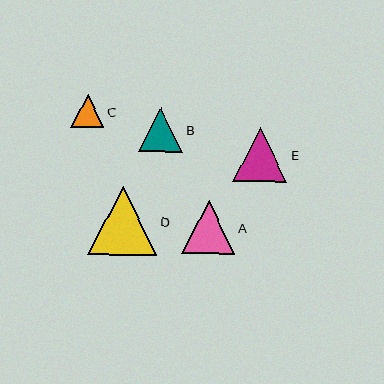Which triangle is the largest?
Triangle D is the largest with a size of approximately 69 pixels.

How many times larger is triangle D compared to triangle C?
Triangle D is approximately 2.1 times the size of triangle C.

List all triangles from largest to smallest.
From largest to smallest: D, E, A, B, C.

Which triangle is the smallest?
Triangle C is the smallest with a size of approximately 33 pixels.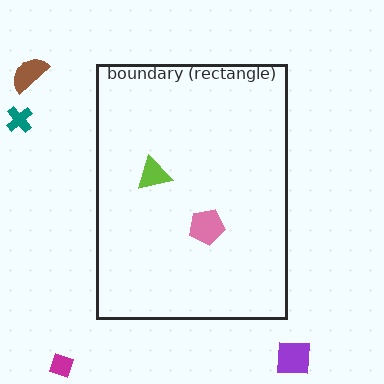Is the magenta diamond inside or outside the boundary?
Outside.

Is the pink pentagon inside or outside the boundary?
Inside.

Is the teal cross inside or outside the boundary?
Outside.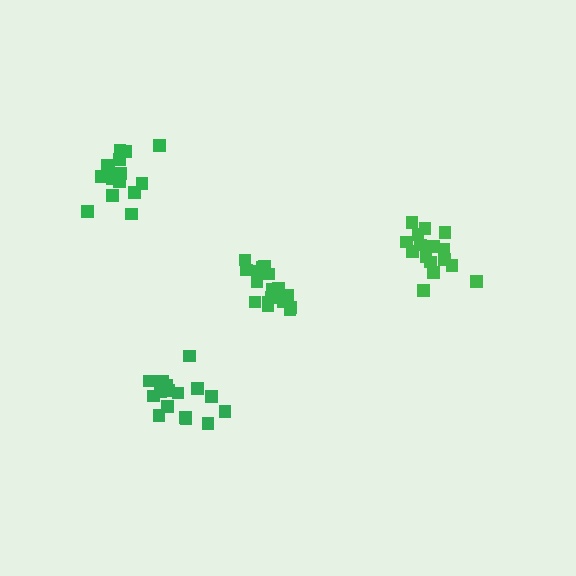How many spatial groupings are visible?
There are 4 spatial groupings.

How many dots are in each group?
Group 1: 17 dots, Group 2: 18 dots, Group 3: 16 dots, Group 4: 16 dots (67 total).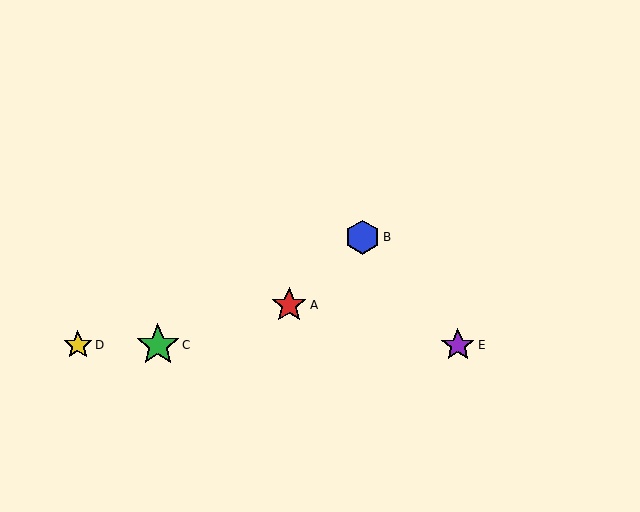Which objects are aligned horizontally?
Objects C, D, E are aligned horizontally.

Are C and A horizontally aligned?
No, C is at y≈345 and A is at y≈305.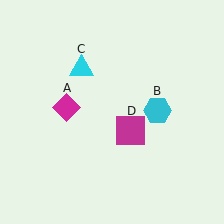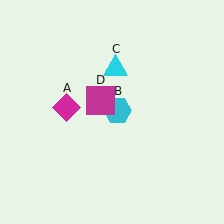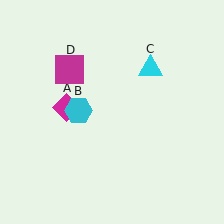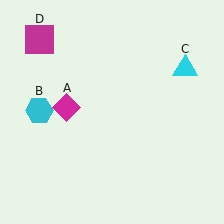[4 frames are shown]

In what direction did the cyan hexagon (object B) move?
The cyan hexagon (object B) moved left.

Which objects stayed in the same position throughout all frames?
Magenta diamond (object A) remained stationary.